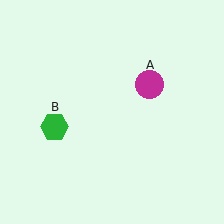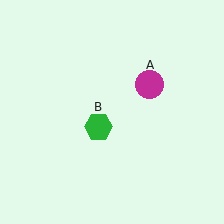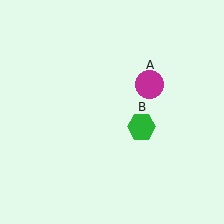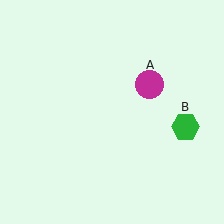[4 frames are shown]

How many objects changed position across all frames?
1 object changed position: green hexagon (object B).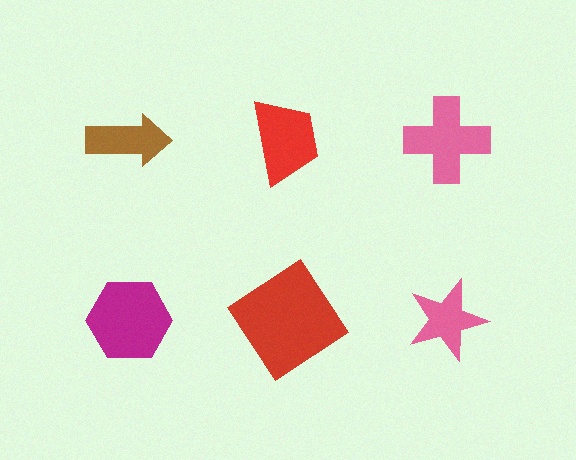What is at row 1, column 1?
A brown arrow.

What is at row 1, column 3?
A pink cross.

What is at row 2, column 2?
A red diamond.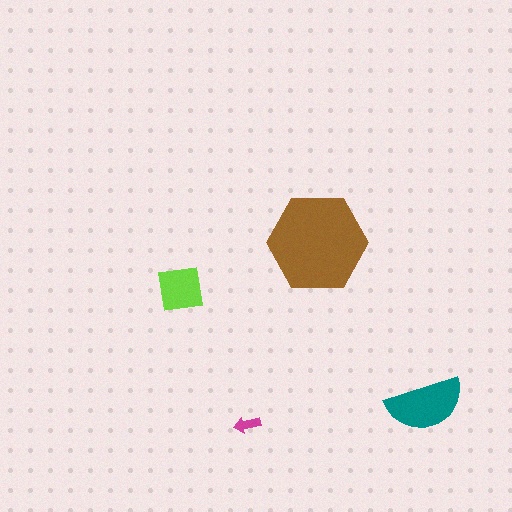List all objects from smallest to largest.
The magenta arrow, the lime square, the teal semicircle, the brown hexagon.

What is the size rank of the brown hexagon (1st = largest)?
1st.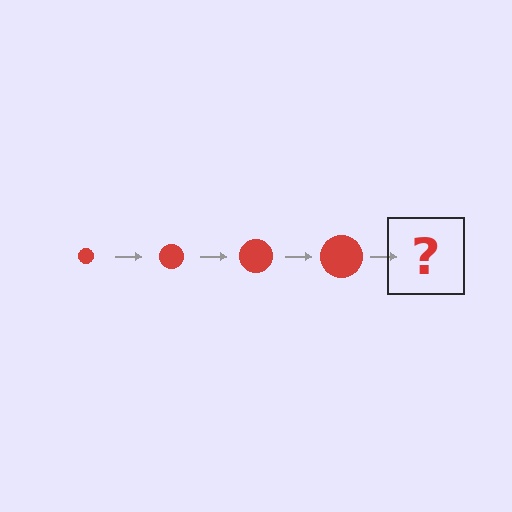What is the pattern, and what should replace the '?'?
The pattern is that the circle gets progressively larger each step. The '?' should be a red circle, larger than the previous one.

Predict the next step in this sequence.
The next step is a red circle, larger than the previous one.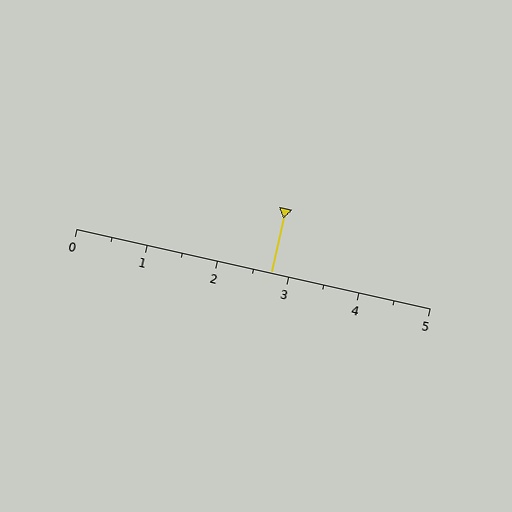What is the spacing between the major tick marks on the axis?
The major ticks are spaced 1 apart.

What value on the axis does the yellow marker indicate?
The marker indicates approximately 2.8.